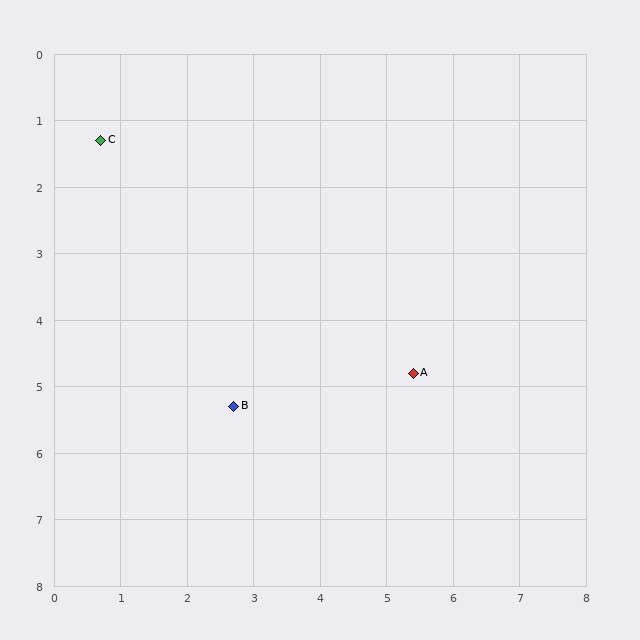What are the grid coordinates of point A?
Point A is at approximately (5.4, 4.8).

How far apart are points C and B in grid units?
Points C and B are about 4.5 grid units apart.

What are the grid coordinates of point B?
Point B is at approximately (2.7, 5.3).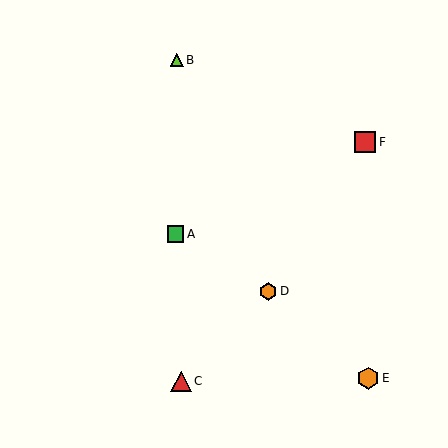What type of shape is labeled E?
Shape E is an orange hexagon.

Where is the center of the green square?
The center of the green square is at (175, 234).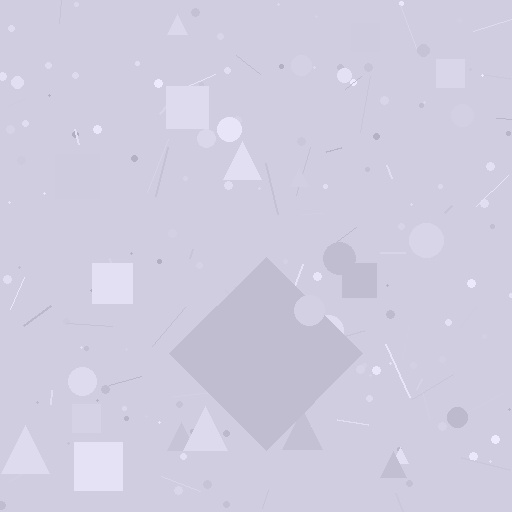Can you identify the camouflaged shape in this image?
The camouflaged shape is a diamond.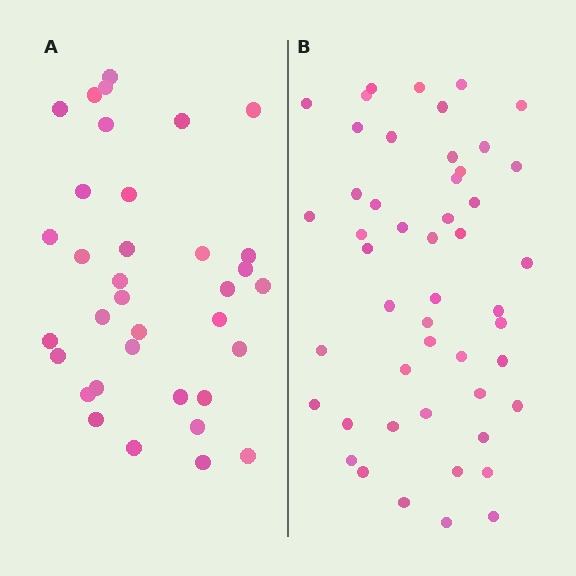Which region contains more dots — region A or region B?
Region B (the right region) has more dots.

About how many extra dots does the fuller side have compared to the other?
Region B has approximately 15 more dots than region A.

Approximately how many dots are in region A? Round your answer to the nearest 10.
About 40 dots. (The exact count is 35, which rounds to 40.)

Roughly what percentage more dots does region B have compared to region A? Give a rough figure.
About 40% more.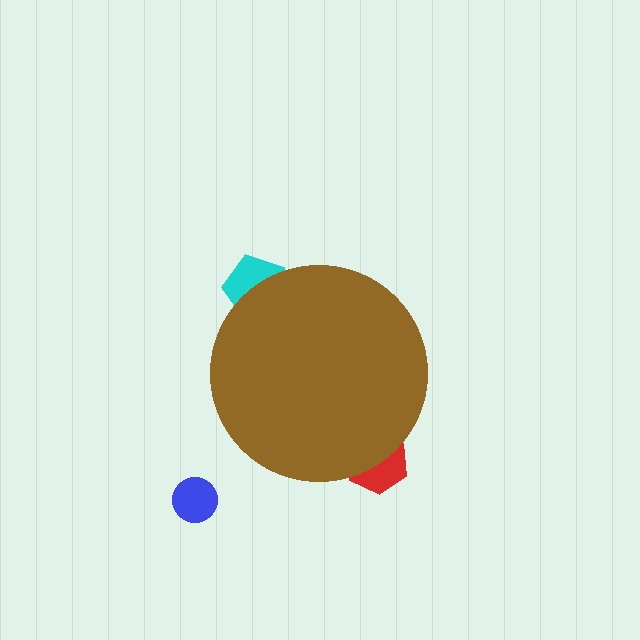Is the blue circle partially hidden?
No, the blue circle is fully visible.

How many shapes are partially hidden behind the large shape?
2 shapes are partially hidden.